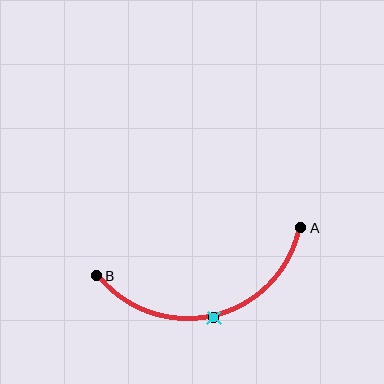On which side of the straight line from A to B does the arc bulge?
The arc bulges below the straight line connecting A and B.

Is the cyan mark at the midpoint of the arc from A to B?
Yes. The cyan mark lies on the arc at equal arc-length from both A and B — it is the arc midpoint.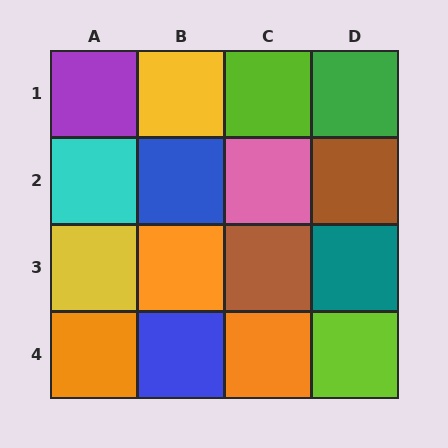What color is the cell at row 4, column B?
Blue.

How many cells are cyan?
1 cell is cyan.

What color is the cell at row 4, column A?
Orange.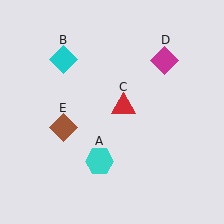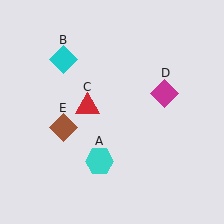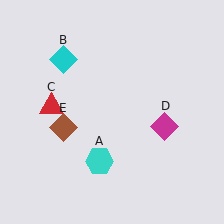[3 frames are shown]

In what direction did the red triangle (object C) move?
The red triangle (object C) moved left.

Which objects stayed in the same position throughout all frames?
Cyan hexagon (object A) and cyan diamond (object B) and brown diamond (object E) remained stationary.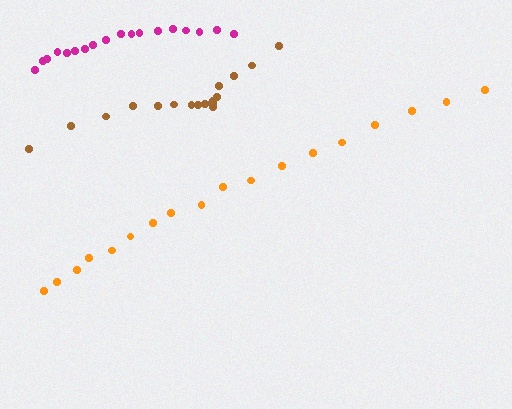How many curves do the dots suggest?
There are 3 distinct paths.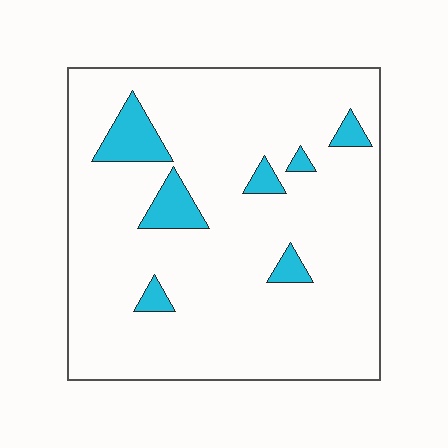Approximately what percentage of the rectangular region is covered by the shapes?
Approximately 10%.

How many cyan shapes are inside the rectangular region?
7.